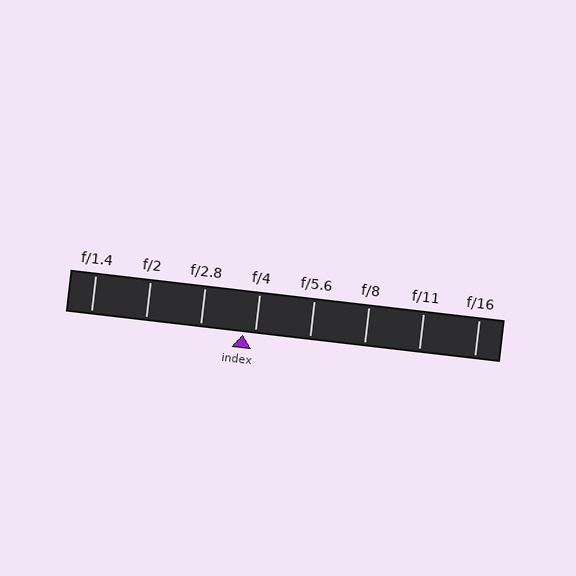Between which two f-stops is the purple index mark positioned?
The index mark is between f/2.8 and f/4.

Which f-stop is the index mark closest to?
The index mark is closest to f/4.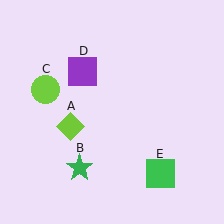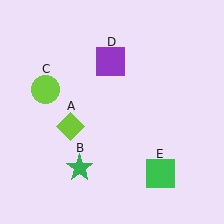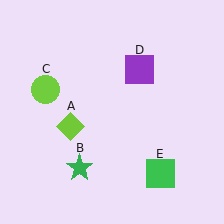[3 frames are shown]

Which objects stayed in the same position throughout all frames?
Lime diamond (object A) and green star (object B) and lime circle (object C) and green square (object E) remained stationary.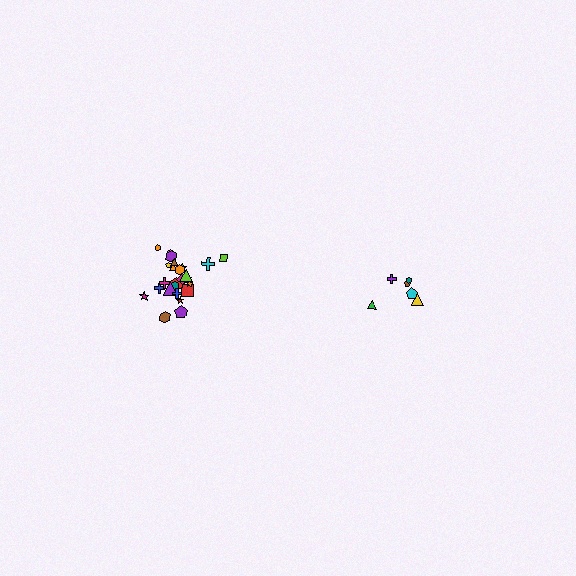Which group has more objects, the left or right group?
The left group.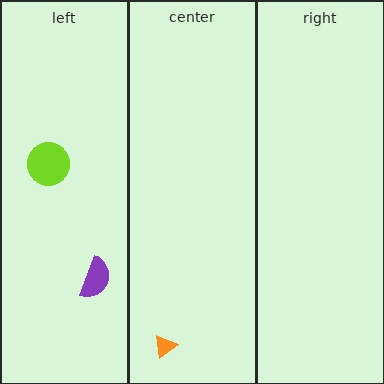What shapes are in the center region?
The orange triangle.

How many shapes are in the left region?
2.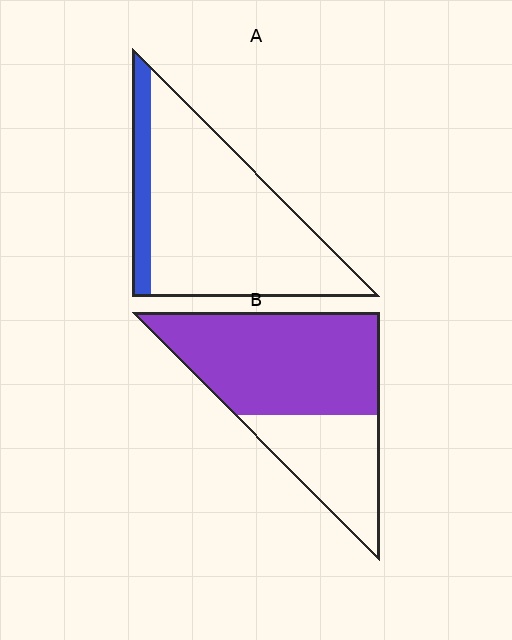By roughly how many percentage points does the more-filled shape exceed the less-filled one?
By roughly 50 percentage points (B over A).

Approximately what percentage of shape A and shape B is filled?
A is approximately 15% and B is approximately 65%.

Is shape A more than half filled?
No.